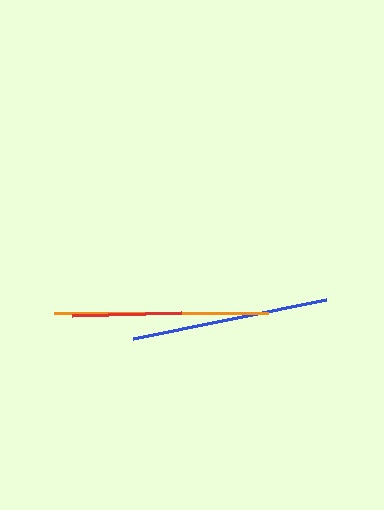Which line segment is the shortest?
The red line is the shortest at approximately 109 pixels.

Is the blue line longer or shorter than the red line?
The blue line is longer than the red line.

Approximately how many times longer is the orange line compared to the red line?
The orange line is approximately 2.0 times the length of the red line.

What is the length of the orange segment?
The orange segment is approximately 214 pixels long.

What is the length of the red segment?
The red segment is approximately 109 pixels long.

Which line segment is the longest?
The orange line is the longest at approximately 214 pixels.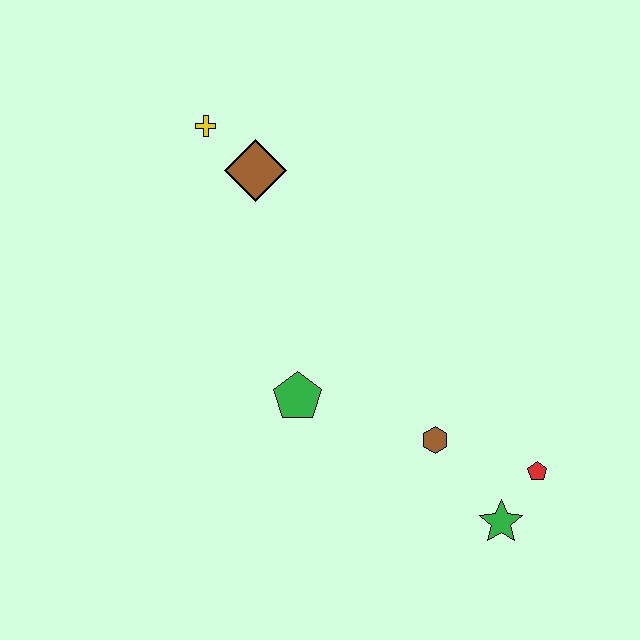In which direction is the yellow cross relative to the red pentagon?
The yellow cross is above the red pentagon.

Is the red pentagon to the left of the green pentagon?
No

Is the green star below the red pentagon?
Yes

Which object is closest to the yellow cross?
The brown diamond is closest to the yellow cross.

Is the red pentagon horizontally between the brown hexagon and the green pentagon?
No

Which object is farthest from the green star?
The yellow cross is farthest from the green star.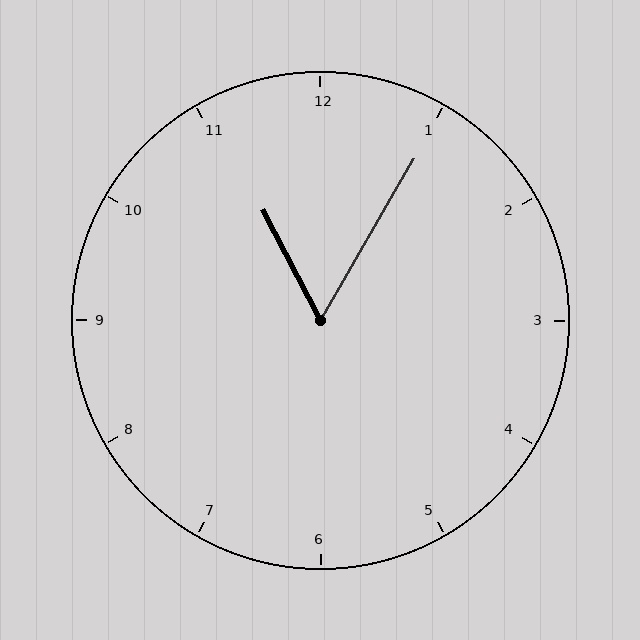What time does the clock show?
11:05.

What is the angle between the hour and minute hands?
Approximately 58 degrees.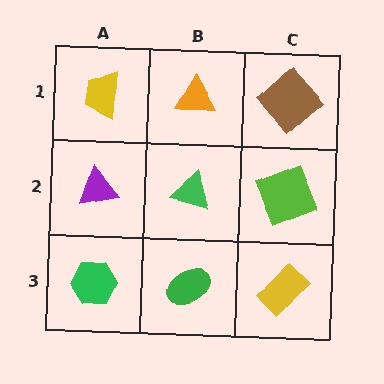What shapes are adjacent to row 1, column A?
A purple triangle (row 2, column A), an orange triangle (row 1, column B).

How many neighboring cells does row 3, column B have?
3.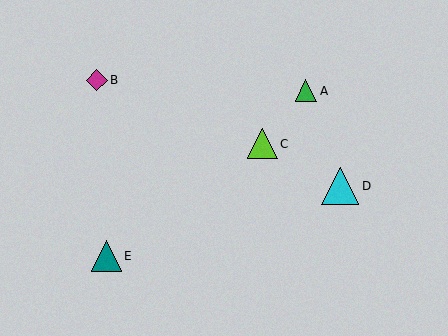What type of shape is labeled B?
Shape B is a magenta diamond.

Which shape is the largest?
The cyan triangle (labeled D) is the largest.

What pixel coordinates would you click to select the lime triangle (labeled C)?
Click at (262, 144) to select the lime triangle C.